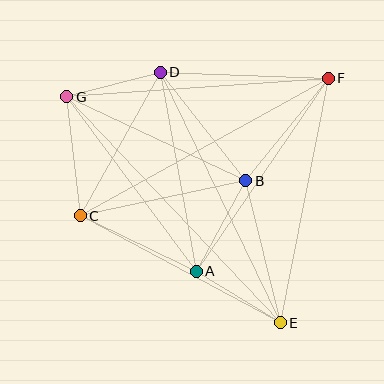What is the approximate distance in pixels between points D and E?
The distance between D and E is approximately 278 pixels.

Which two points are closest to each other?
Points D and G are closest to each other.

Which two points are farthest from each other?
Points E and G are farthest from each other.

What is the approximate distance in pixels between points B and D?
The distance between B and D is approximately 138 pixels.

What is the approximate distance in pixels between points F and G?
The distance between F and G is approximately 262 pixels.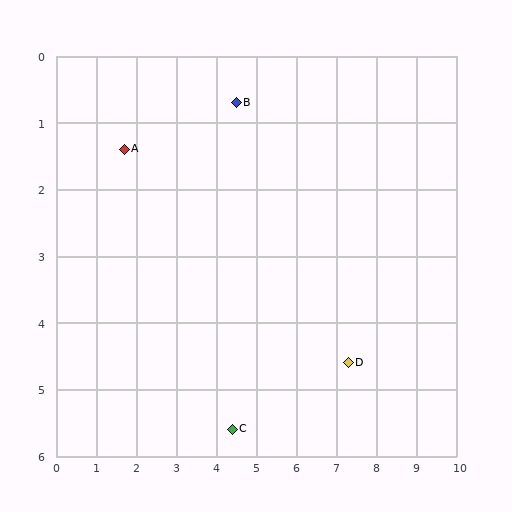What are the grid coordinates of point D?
Point D is at approximately (7.3, 4.6).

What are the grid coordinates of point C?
Point C is at approximately (4.4, 5.6).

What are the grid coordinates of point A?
Point A is at approximately (1.7, 1.4).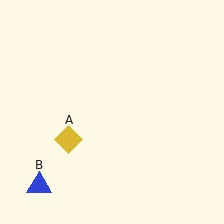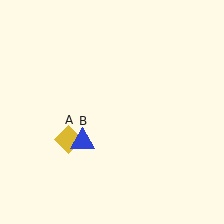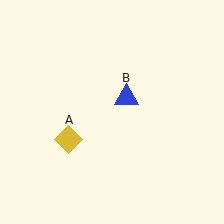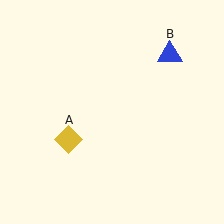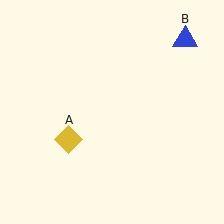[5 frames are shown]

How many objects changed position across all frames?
1 object changed position: blue triangle (object B).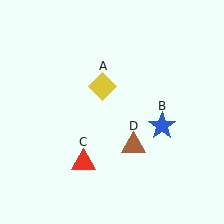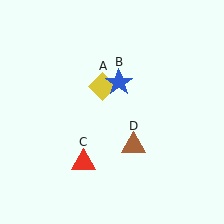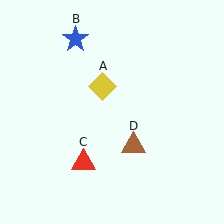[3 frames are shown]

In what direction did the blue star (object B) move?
The blue star (object B) moved up and to the left.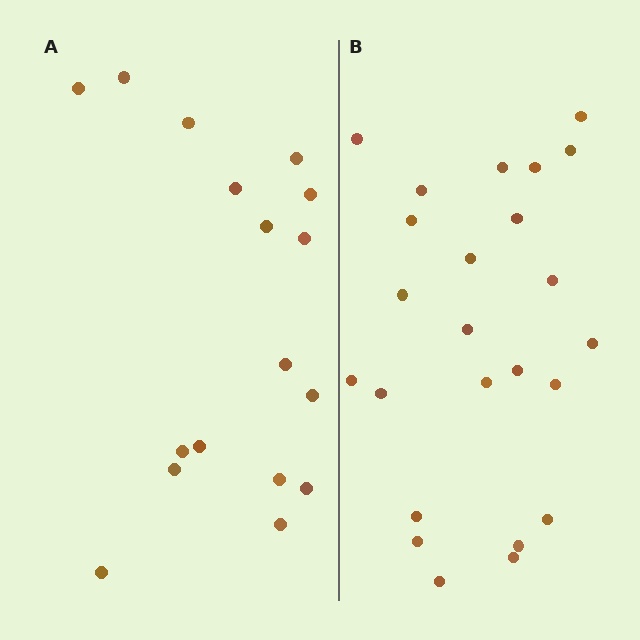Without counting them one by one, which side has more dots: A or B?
Region B (the right region) has more dots.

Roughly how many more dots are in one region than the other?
Region B has roughly 8 or so more dots than region A.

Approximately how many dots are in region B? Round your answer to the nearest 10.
About 20 dots. (The exact count is 24, which rounds to 20.)